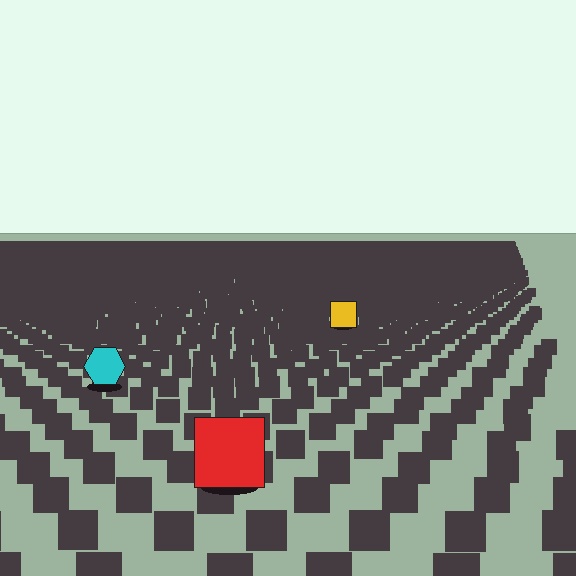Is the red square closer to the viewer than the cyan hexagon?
Yes. The red square is closer — you can tell from the texture gradient: the ground texture is coarser near it.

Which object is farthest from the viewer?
The yellow square is farthest from the viewer. It appears smaller and the ground texture around it is denser.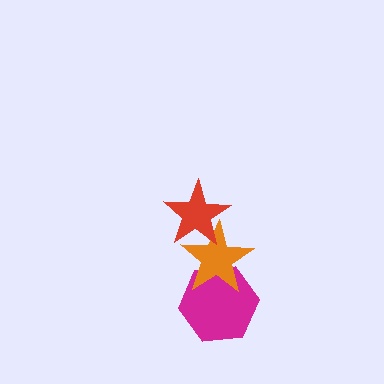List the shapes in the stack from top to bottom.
From top to bottom: the red star, the orange star, the magenta hexagon.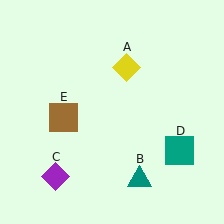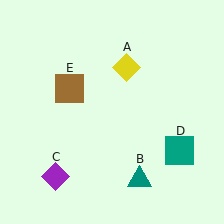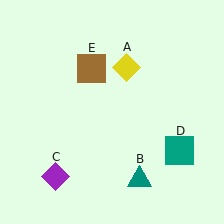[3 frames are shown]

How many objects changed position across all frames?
1 object changed position: brown square (object E).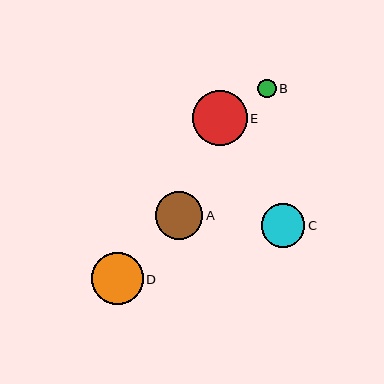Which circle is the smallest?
Circle B is the smallest with a size of approximately 18 pixels.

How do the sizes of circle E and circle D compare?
Circle E and circle D are approximately the same size.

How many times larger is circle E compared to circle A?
Circle E is approximately 1.2 times the size of circle A.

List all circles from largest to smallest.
From largest to smallest: E, D, A, C, B.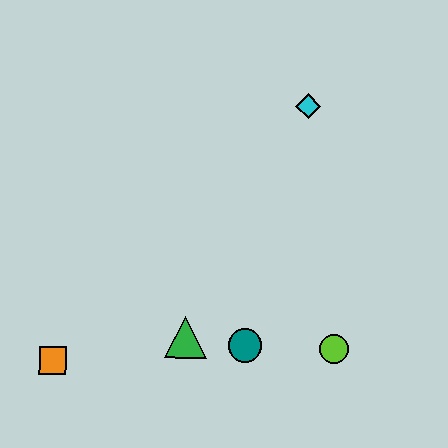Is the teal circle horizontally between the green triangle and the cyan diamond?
Yes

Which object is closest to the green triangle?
The teal circle is closest to the green triangle.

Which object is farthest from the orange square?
The cyan diamond is farthest from the orange square.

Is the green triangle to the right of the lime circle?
No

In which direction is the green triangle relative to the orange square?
The green triangle is to the right of the orange square.